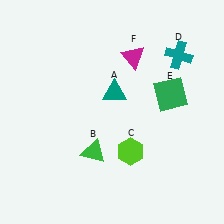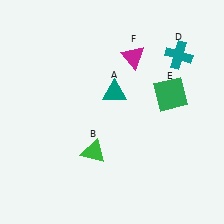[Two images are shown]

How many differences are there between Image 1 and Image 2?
There is 1 difference between the two images.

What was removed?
The lime hexagon (C) was removed in Image 2.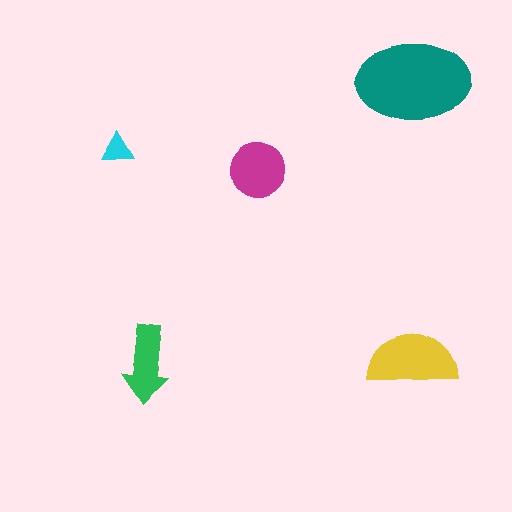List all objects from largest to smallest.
The teal ellipse, the yellow semicircle, the magenta circle, the green arrow, the cyan triangle.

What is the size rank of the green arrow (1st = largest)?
4th.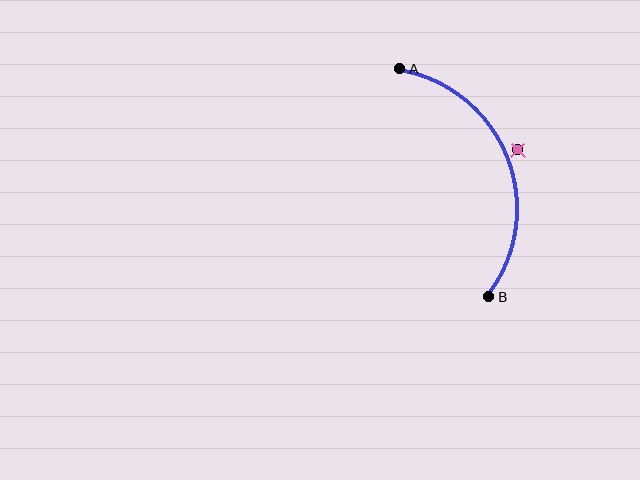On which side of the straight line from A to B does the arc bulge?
The arc bulges to the right of the straight line connecting A and B.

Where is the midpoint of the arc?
The arc midpoint is the point on the curve farthest from the straight line joining A and B. It sits to the right of that line.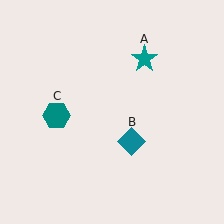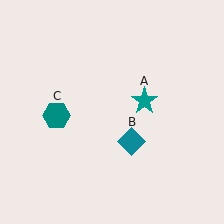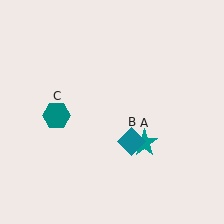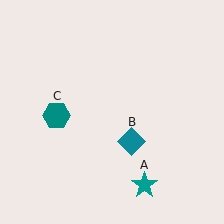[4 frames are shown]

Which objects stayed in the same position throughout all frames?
Teal diamond (object B) and teal hexagon (object C) remained stationary.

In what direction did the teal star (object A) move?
The teal star (object A) moved down.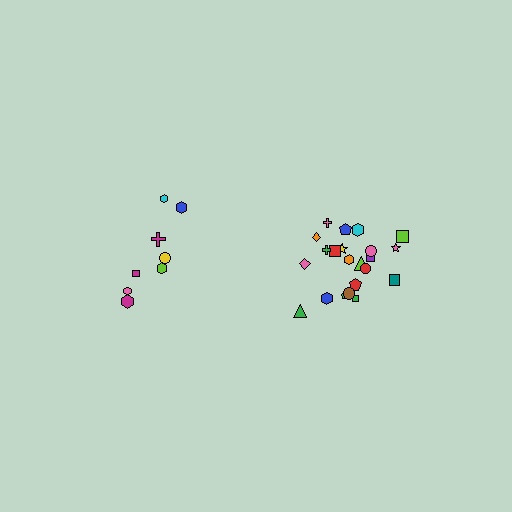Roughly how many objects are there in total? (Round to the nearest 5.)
Roughly 30 objects in total.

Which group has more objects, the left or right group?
The right group.